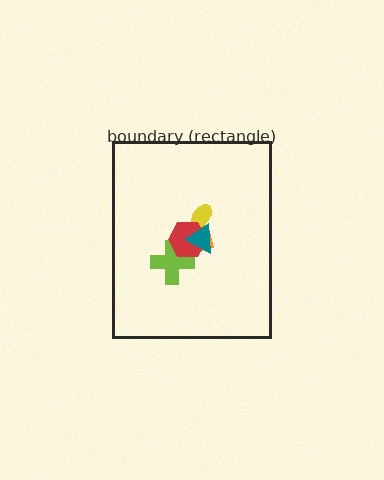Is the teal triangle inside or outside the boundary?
Inside.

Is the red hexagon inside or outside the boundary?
Inside.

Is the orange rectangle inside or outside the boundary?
Inside.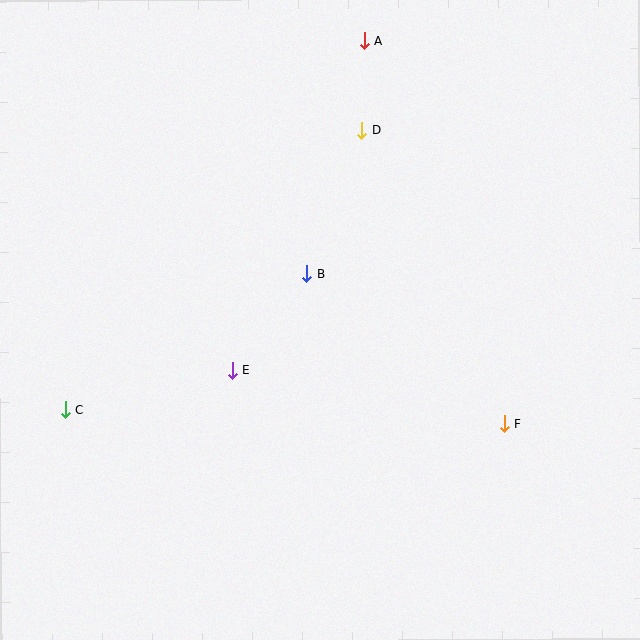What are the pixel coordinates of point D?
Point D is at (361, 130).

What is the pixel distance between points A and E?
The distance between A and E is 355 pixels.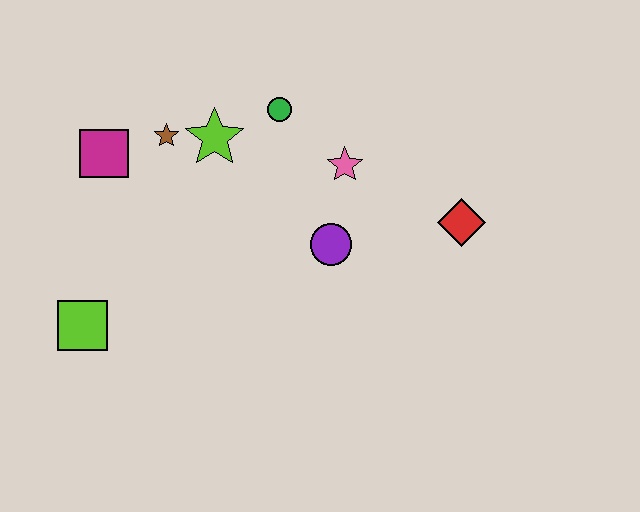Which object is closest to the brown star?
The lime star is closest to the brown star.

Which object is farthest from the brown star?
The red diamond is farthest from the brown star.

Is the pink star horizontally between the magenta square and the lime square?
No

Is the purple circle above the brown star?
No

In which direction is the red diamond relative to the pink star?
The red diamond is to the right of the pink star.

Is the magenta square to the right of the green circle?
No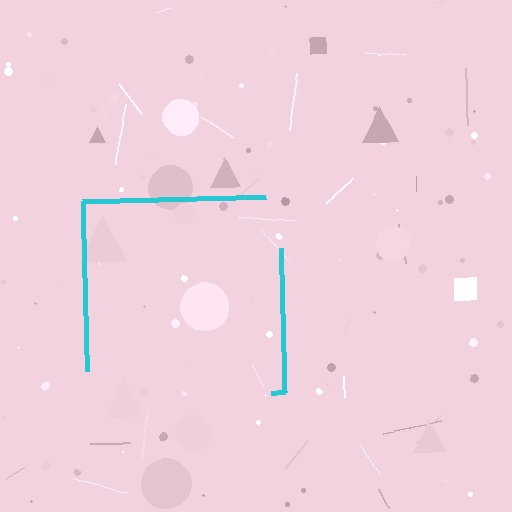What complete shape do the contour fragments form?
The contour fragments form a square.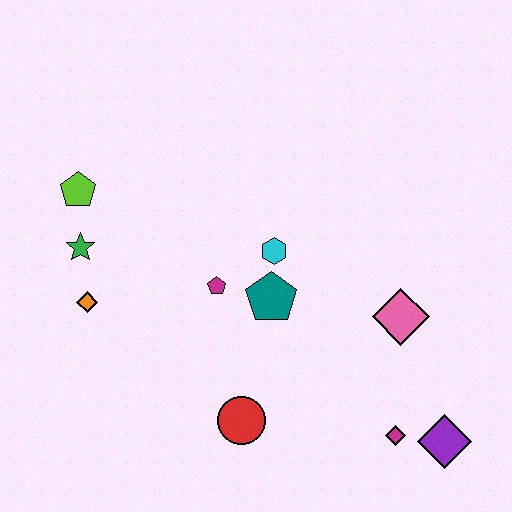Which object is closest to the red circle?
The teal pentagon is closest to the red circle.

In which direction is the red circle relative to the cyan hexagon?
The red circle is below the cyan hexagon.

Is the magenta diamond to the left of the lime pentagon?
No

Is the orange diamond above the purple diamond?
Yes